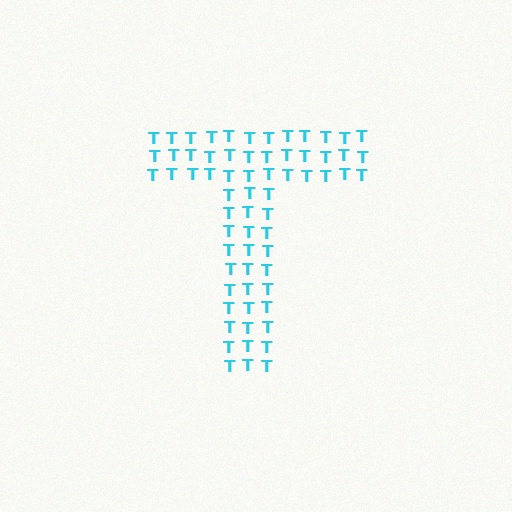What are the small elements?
The small elements are letter T's.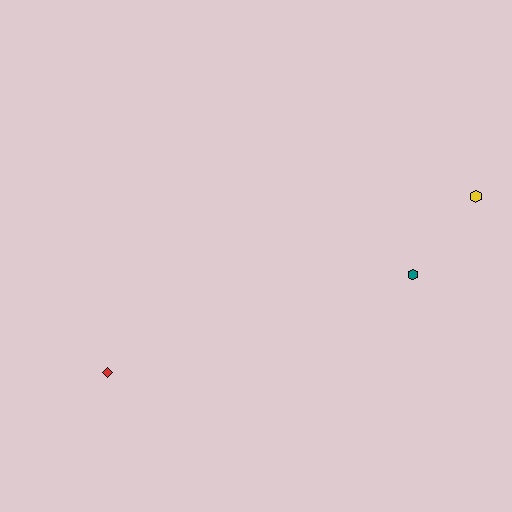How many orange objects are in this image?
There are no orange objects.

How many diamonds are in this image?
There is 1 diamond.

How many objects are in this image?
There are 3 objects.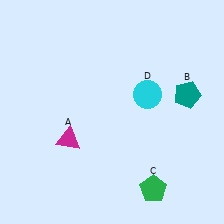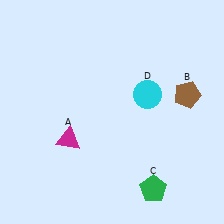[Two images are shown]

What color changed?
The pentagon (B) changed from teal in Image 1 to brown in Image 2.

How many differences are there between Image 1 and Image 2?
There is 1 difference between the two images.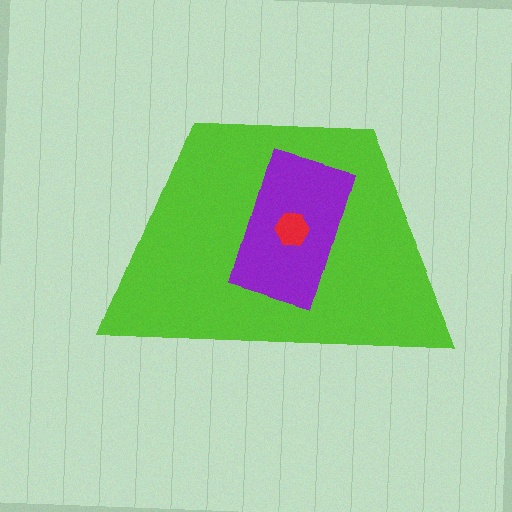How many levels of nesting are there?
3.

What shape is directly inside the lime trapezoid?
The purple rectangle.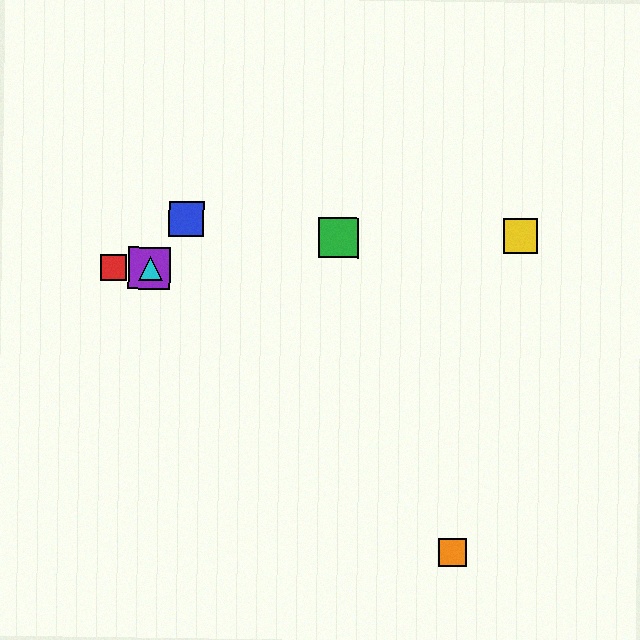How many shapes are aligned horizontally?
3 shapes (the red square, the purple square, the cyan triangle) are aligned horizontally.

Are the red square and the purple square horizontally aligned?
Yes, both are at y≈268.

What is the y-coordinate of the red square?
The red square is at y≈268.